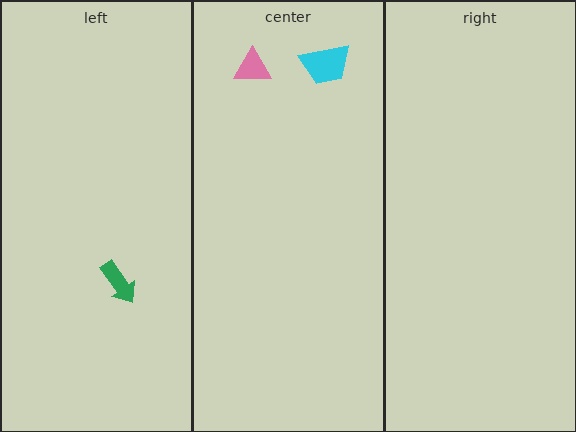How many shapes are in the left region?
1.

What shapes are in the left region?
The green arrow.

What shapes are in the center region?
The cyan trapezoid, the pink triangle.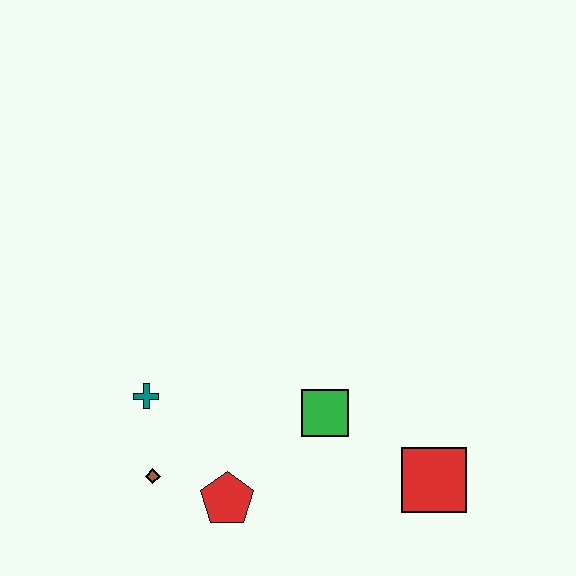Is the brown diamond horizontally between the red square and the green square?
No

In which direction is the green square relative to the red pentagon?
The green square is to the right of the red pentagon.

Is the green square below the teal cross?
Yes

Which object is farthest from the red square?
The teal cross is farthest from the red square.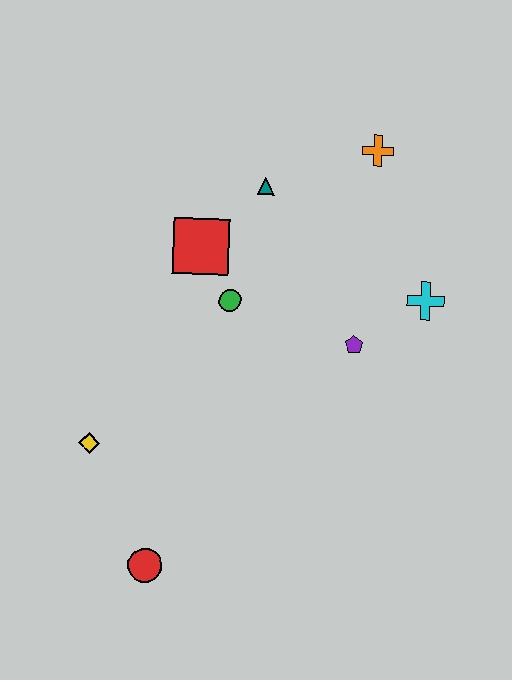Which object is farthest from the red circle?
The orange cross is farthest from the red circle.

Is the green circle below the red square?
Yes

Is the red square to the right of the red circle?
Yes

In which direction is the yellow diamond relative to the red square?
The yellow diamond is below the red square.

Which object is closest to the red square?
The green circle is closest to the red square.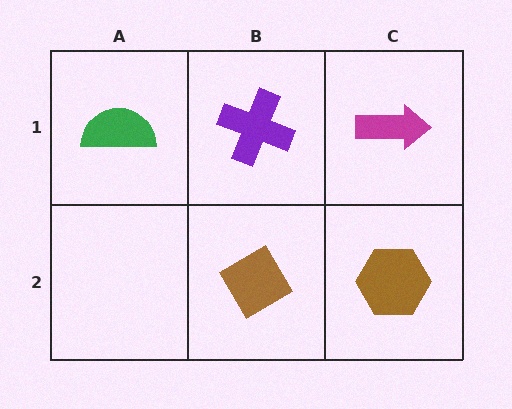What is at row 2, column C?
A brown hexagon.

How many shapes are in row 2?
2 shapes.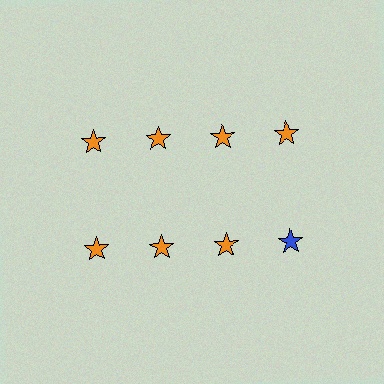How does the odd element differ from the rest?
It has a different color: blue instead of orange.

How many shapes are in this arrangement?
There are 8 shapes arranged in a grid pattern.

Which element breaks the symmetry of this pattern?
The blue star in the second row, second from right column breaks the symmetry. All other shapes are orange stars.